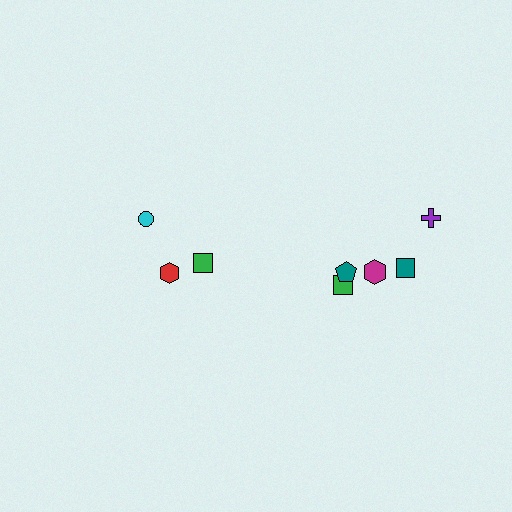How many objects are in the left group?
There are 3 objects.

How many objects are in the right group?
There are 5 objects.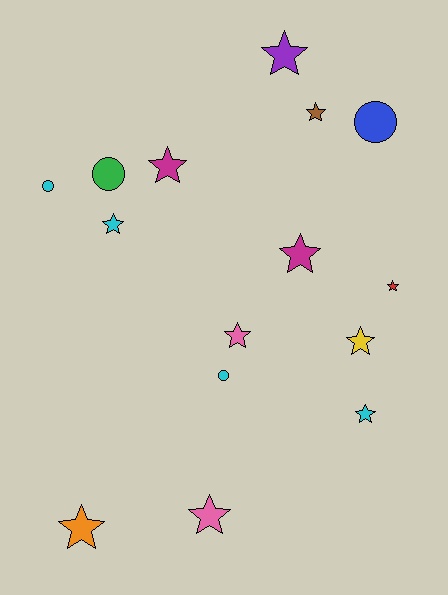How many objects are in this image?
There are 15 objects.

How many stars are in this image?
There are 11 stars.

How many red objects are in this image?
There is 1 red object.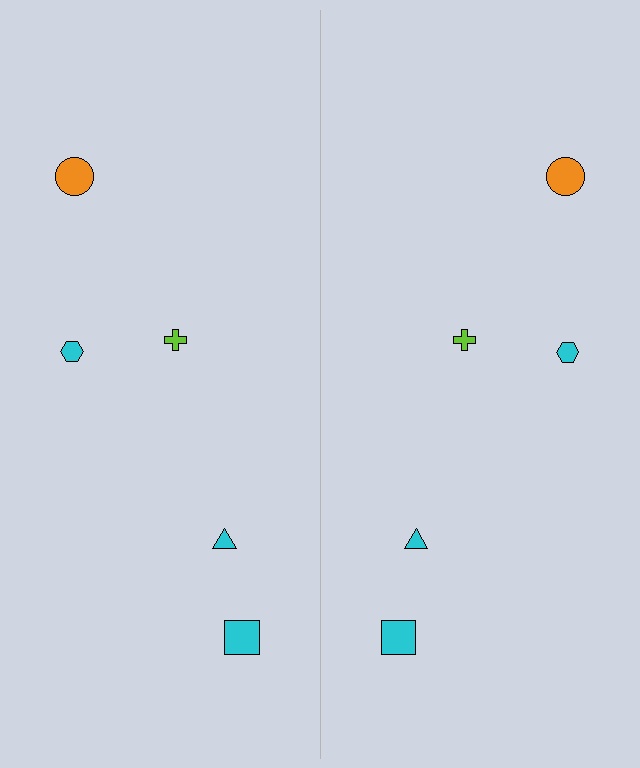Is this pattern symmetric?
Yes, this pattern has bilateral (reflection) symmetry.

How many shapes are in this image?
There are 10 shapes in this image.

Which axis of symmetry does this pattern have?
The pattern has a vertical axis of symmetry running through the center of the image.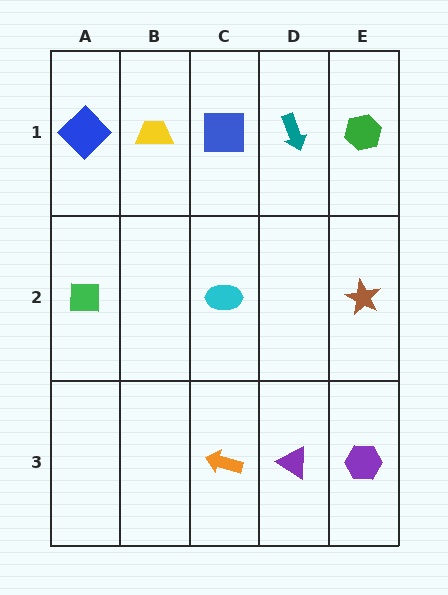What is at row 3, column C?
An orange arrow.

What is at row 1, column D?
A teal arrow.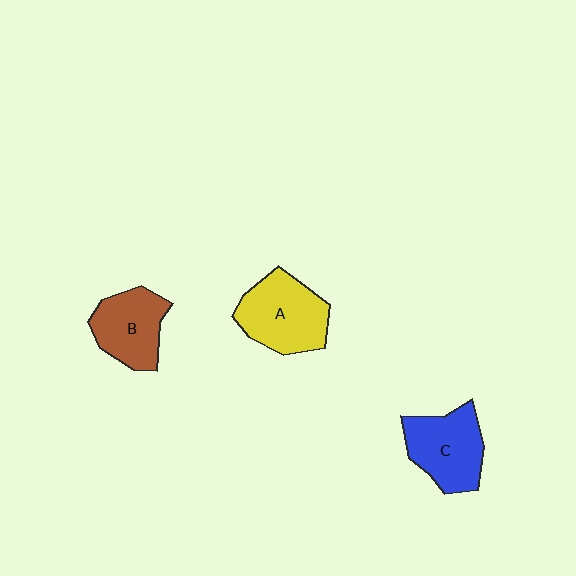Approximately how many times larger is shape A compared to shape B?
Approximately 1.2 times.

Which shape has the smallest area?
Shape B (brown).